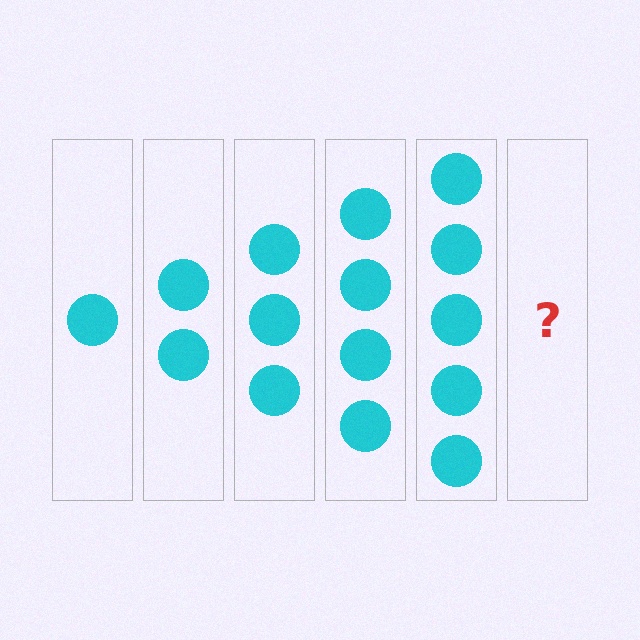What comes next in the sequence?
The next element should be 6 circles.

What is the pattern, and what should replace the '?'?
The pattern is that each step adds one more circle. The '?' should be 6 circles.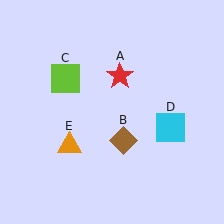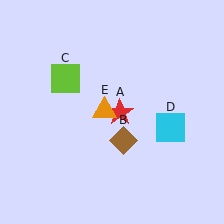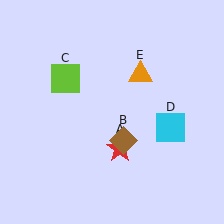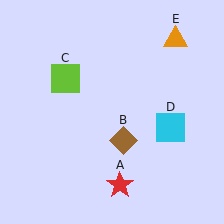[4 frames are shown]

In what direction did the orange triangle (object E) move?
The orange triangle (object E) moved up and to the right.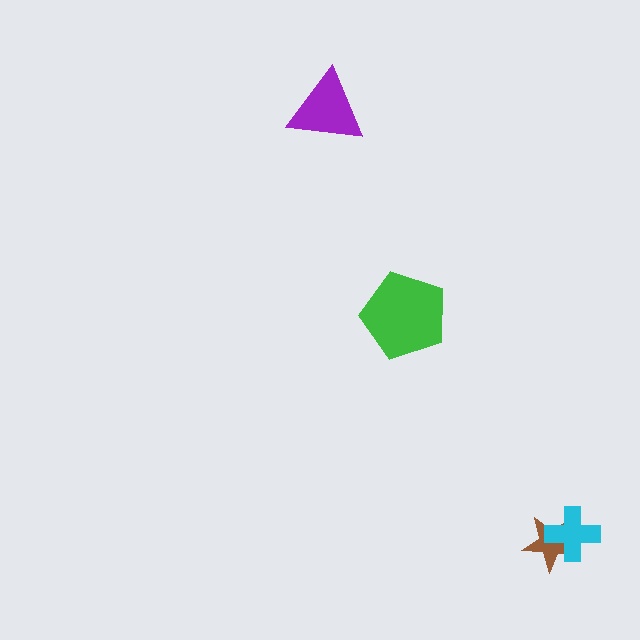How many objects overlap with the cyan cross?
1 object overlaps with the cyan cross.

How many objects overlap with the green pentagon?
0 objects overlap with the green pentagon.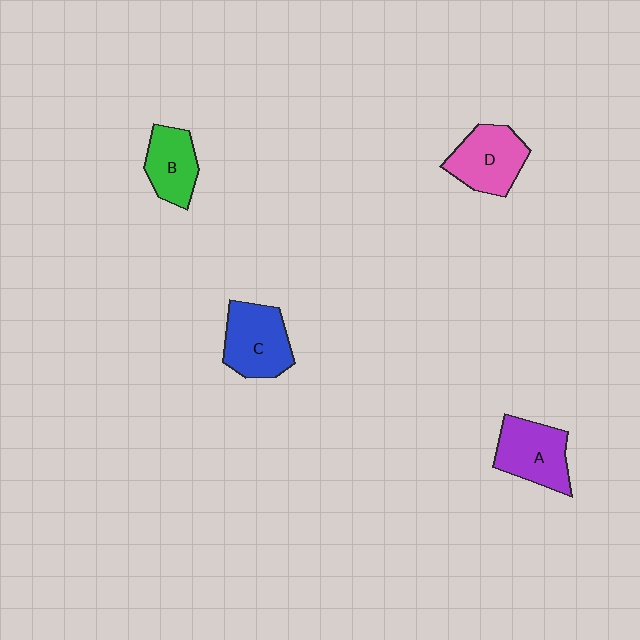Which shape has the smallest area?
Shape B (green).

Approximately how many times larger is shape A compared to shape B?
Approximately 1.3 times.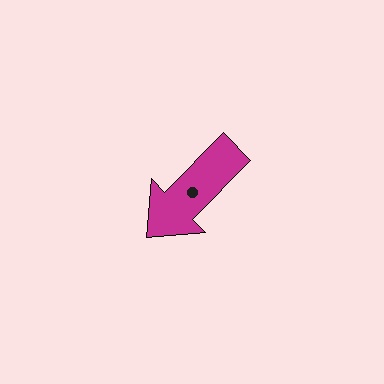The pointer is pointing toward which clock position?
Roughly 7 o'clock.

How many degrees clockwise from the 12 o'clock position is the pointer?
Approximately 225 degrees.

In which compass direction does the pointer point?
Southwest.